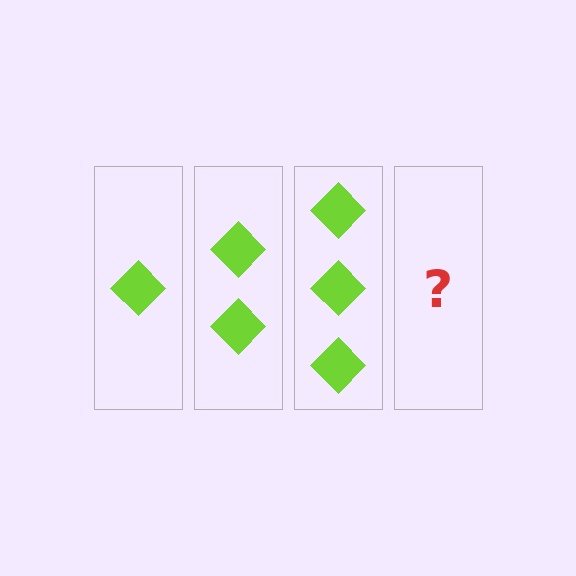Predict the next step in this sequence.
The next step is 4 diamonds.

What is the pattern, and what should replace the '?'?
The pattern is that each step adds one more diamond. The '?' should be 4 diamonds.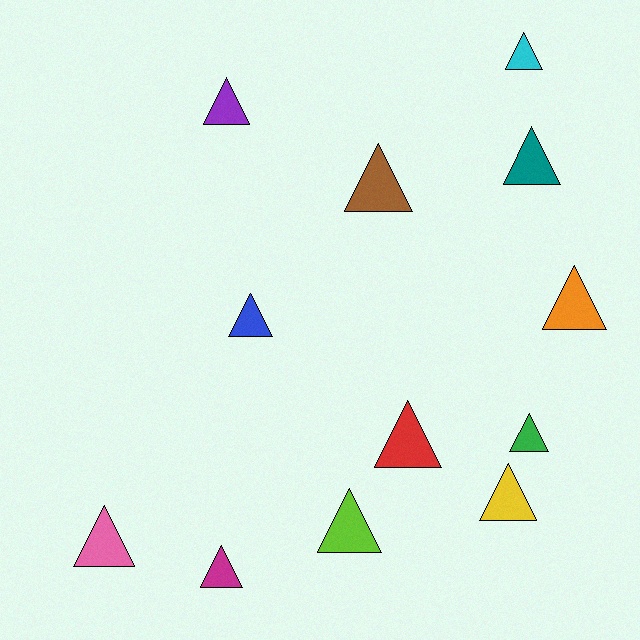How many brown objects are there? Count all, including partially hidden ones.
There is 1 brown object.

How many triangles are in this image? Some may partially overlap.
There are 12 triangles.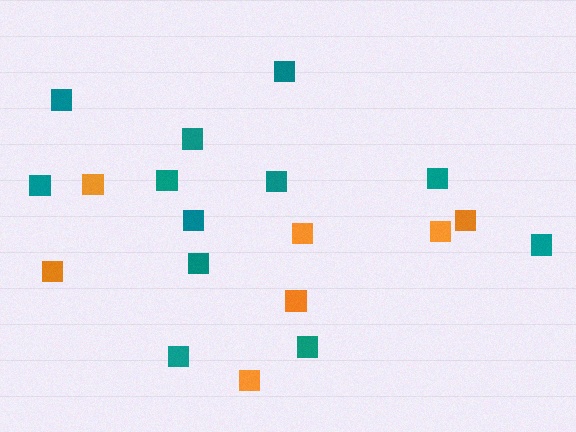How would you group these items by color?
There are 2 groups: one group of orange squares (7) and one group of teal squares (12).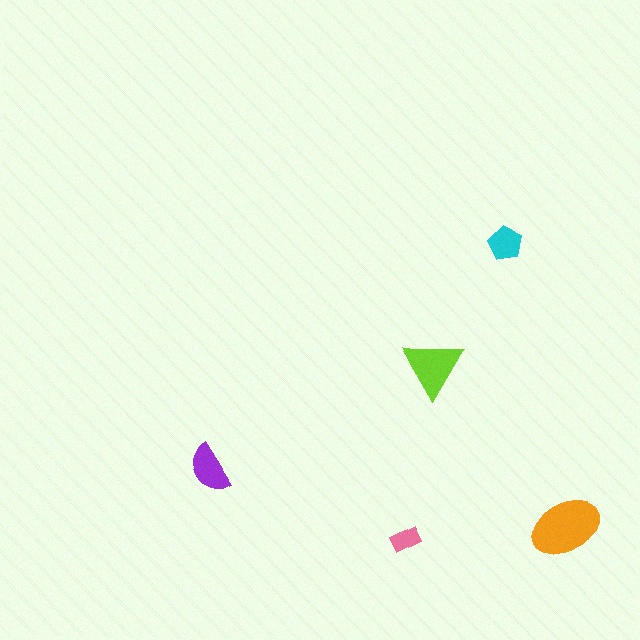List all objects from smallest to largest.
The pink rectangle, the cyan pentagon, the purple semicircle, the lime triangle, the orange ellipse.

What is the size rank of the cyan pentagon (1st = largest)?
4th.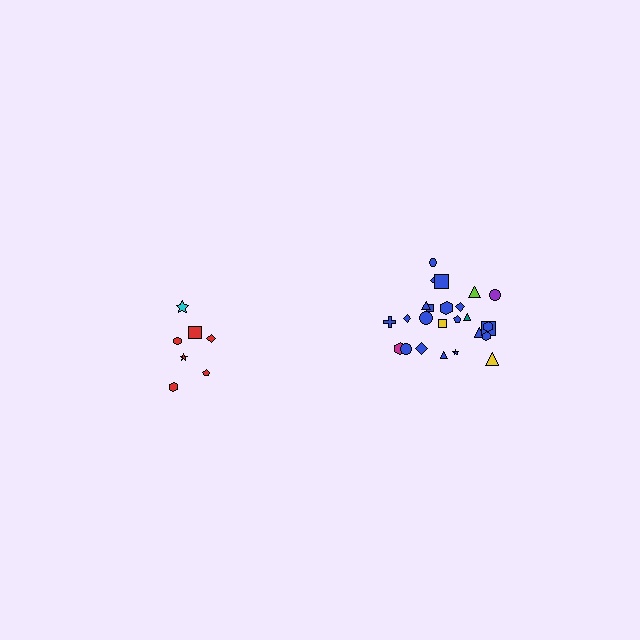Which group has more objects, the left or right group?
The right group.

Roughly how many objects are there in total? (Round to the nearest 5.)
Roughly 30 objects in total.